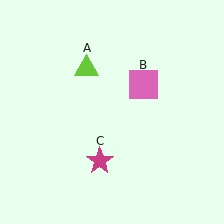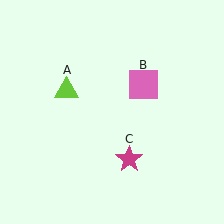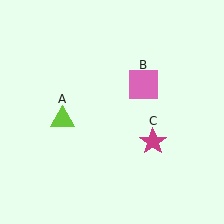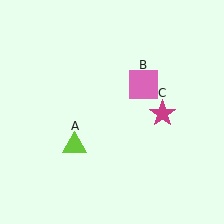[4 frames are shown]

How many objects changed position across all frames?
2 objects changed position: lime triangle (object A), magenta star (object C).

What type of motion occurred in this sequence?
The lime triangle (object A), magenta star (object C) rotated counterclockwise around the center of the scene.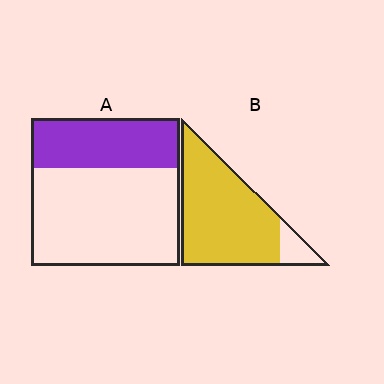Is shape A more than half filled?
No.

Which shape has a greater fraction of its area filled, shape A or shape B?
Shape B.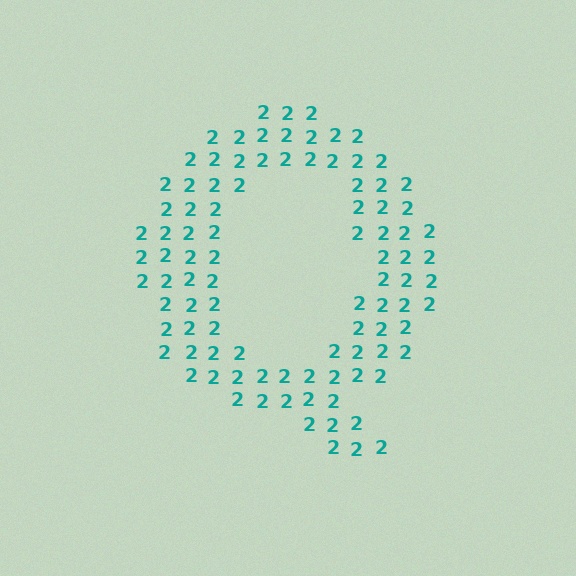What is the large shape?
The large shape is the letter Q.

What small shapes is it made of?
It is made of small digit 2's.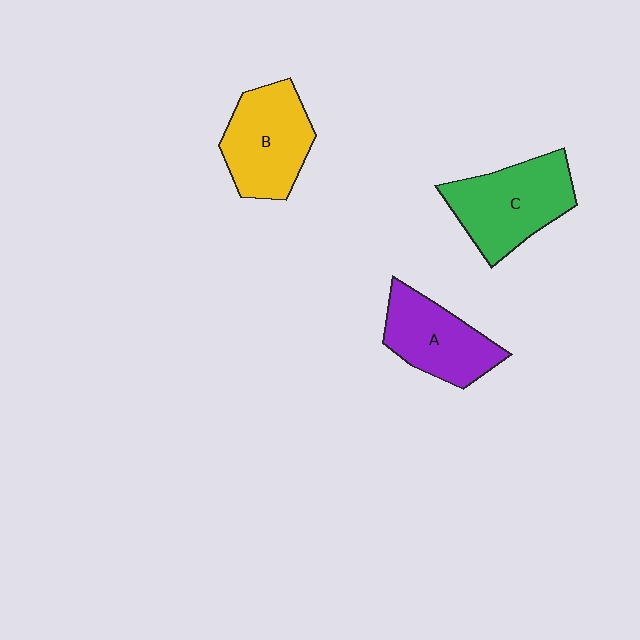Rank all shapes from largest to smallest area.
From largest to smallest: C (green), B (yellow), A (purple).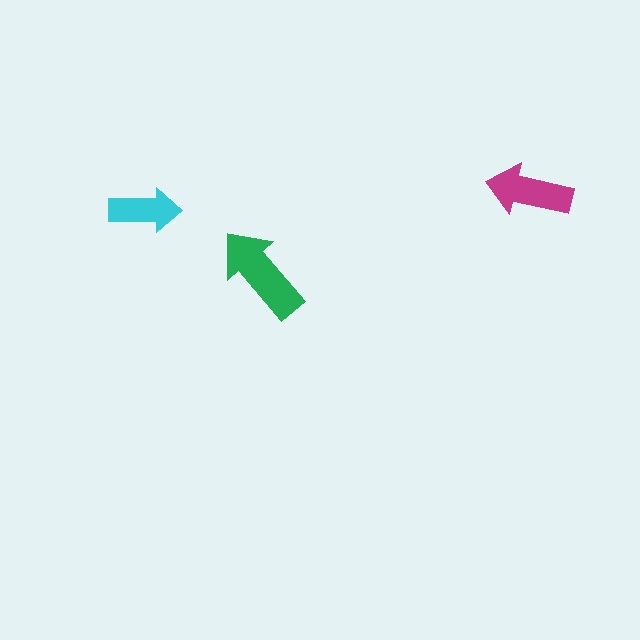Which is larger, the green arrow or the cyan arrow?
The green one.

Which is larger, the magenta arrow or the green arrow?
The green one.